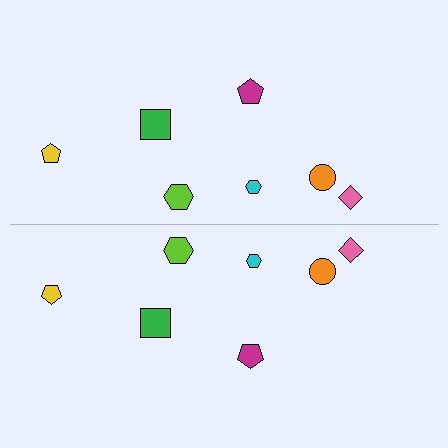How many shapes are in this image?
There are 14 shapes in this image.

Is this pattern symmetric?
Yes, this pattern has bilateral (reflection) symmetry.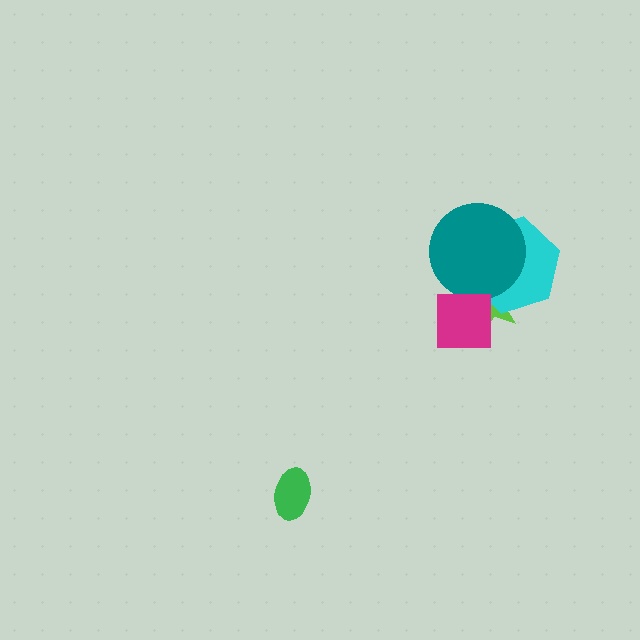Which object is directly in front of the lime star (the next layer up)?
The cyan hexagon is directly in front of the lime star.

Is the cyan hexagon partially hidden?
Yes, it is partially covered by another shape.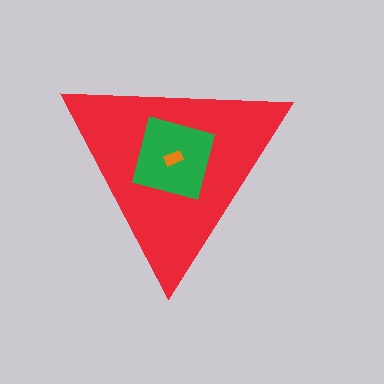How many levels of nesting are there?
3.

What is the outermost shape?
The red triangle.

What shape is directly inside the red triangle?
The green square.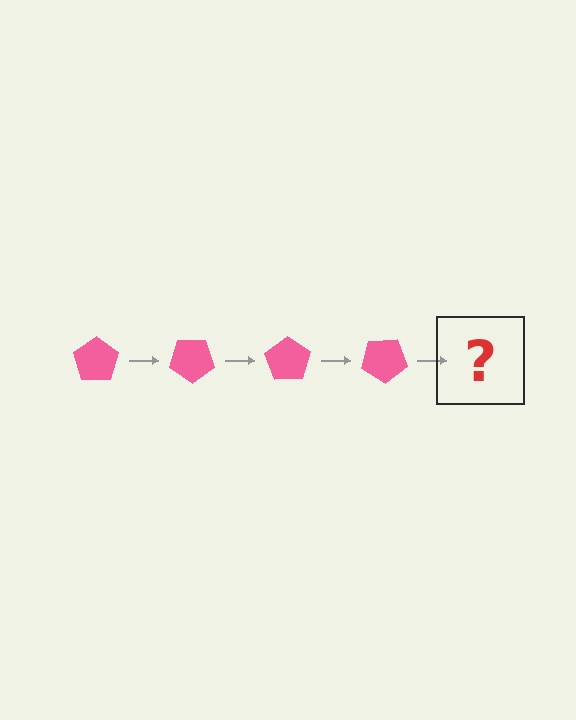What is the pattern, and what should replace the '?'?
The pattern is that the pentagon rotates 35 degrees each step. The '?' should be a pink pentagon rotated 140 degrees.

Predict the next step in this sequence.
The next step is a pink pentagon rotated 140 degrees.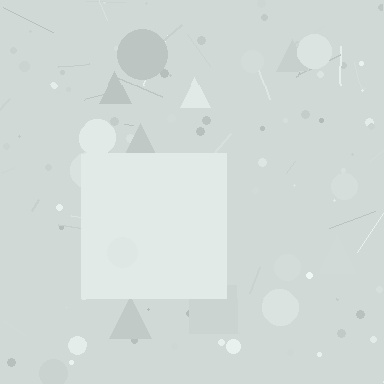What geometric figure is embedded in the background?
A square is embedded in the background.